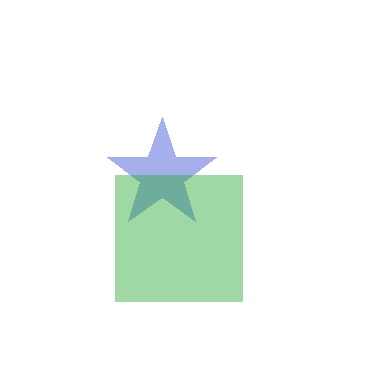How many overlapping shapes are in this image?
There are 2 overlapping shapes in the image.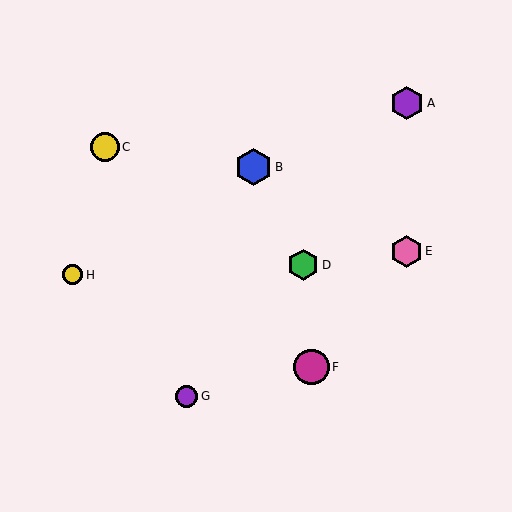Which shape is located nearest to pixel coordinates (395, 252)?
The pink hexagon (labeled E) at (406, 251) is nearest to that location.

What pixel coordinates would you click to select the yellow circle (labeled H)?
Click at (72, 275) to select the yellow circle H.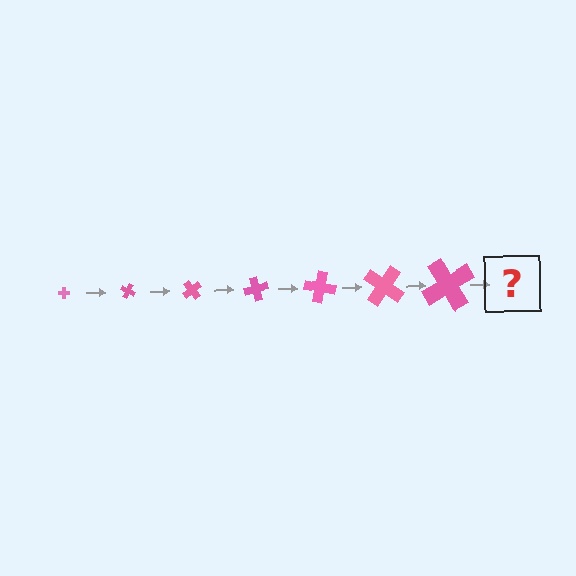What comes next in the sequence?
The next element should be a cross, larger than the previous one and rotated 175 degrees from the start.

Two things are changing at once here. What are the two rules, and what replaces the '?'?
The two rules are that the cross grows larger each step and it rotates 25 degrees each step. The '?' should be a cross, larger than the previous one and rotated 175 degrees from the start.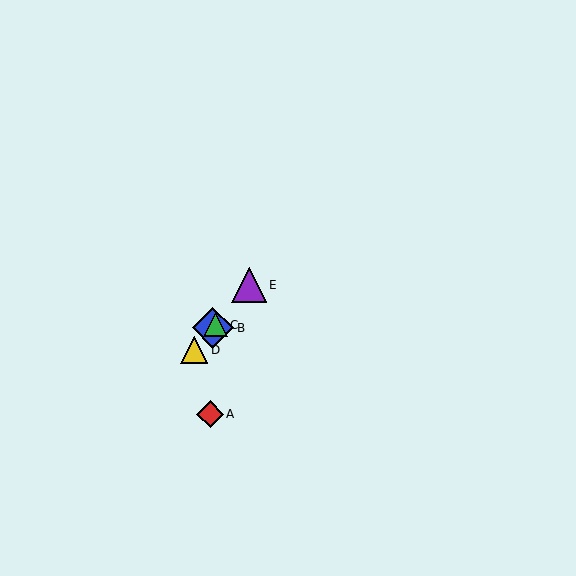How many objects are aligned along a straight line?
4 objects (B, C, D, E) are aligned along a straight line.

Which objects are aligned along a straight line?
Objects B, C, D, E are aligned along a straight line.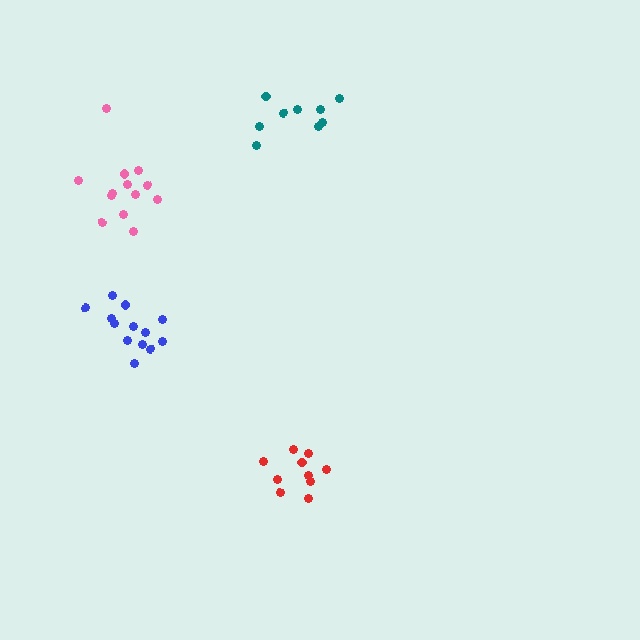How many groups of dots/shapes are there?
There are 4 groups.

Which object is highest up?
The teal cluster is topmost.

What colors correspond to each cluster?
The clusters are colored: blue, red, teal, pink.